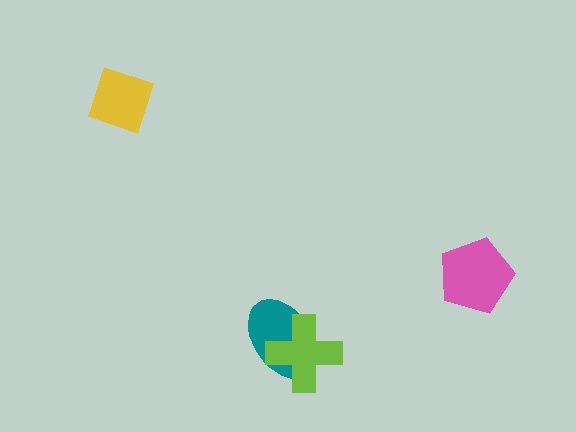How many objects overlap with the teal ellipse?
1 object overlaps with the teal ellipse.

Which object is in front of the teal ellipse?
The lime cross is in front of the teal ellipse.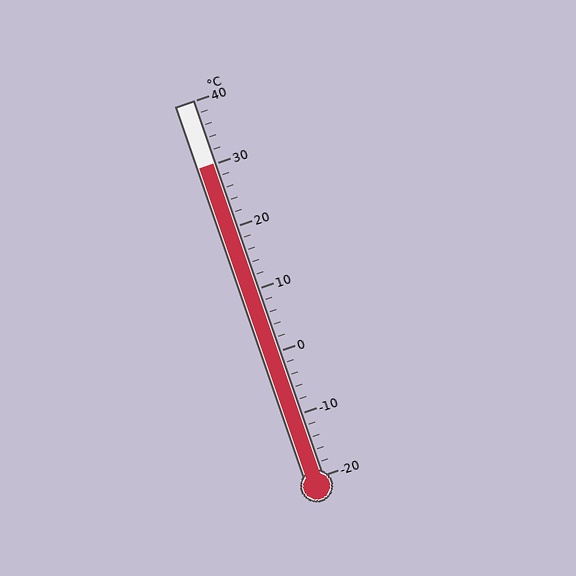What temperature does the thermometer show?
The thermometer shows approximately 30°C.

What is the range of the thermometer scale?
The thermometer scale ranges from -20°C to 40°C.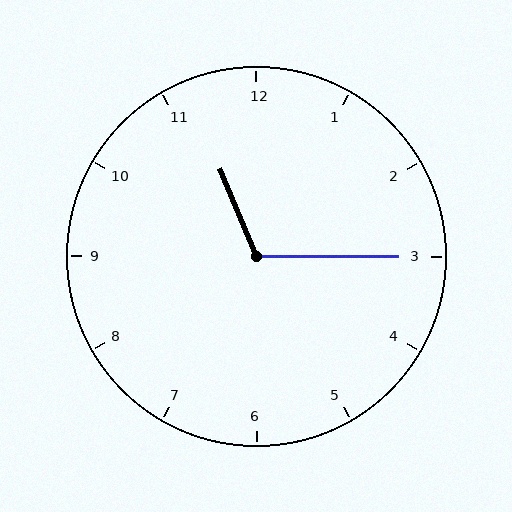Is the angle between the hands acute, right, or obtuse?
It is obtuse.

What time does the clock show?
11:15.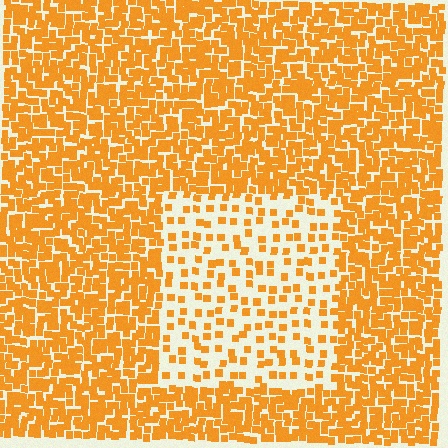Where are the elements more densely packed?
The elements are more densely packed outside the rectangle boundary.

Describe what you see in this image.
The image contains small orange elements arranged at two different densities. A rectangle-shaped region is visible where the elements are less densely packed than the surrounding area.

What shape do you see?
I see a rectangle.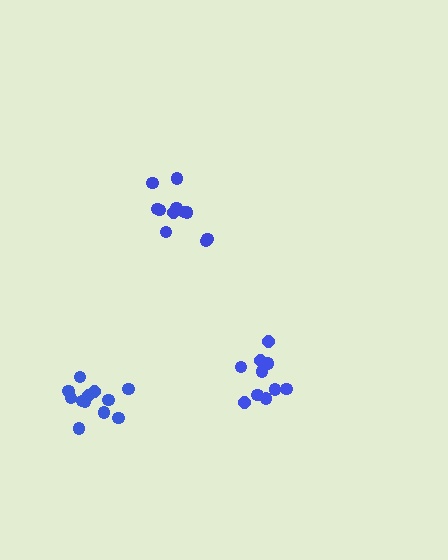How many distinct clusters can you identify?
There are 3 distinct clusters.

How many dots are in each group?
Group 1: 10 dots, Group 2: 11 dots, Group 3: 12 dots (33 total).